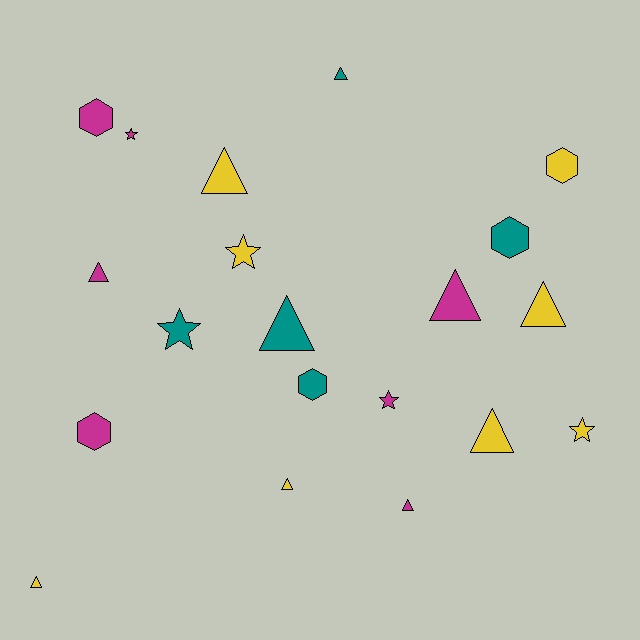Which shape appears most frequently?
Triangle, with 10 objects.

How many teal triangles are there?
There are 2 teal triangles.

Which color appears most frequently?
Yellow, with 8 objects.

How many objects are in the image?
There are 20 objects.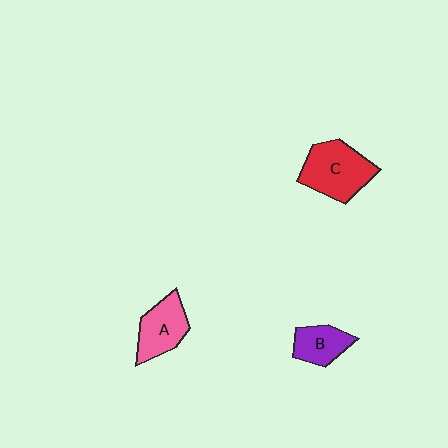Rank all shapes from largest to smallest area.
From largest to smallest: C (red), A (pink), B (purple).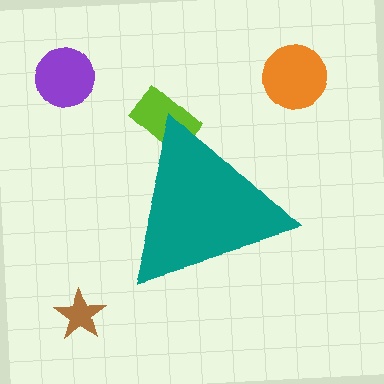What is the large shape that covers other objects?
A teal triangle.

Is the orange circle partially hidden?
No, the orange circle is fully visible.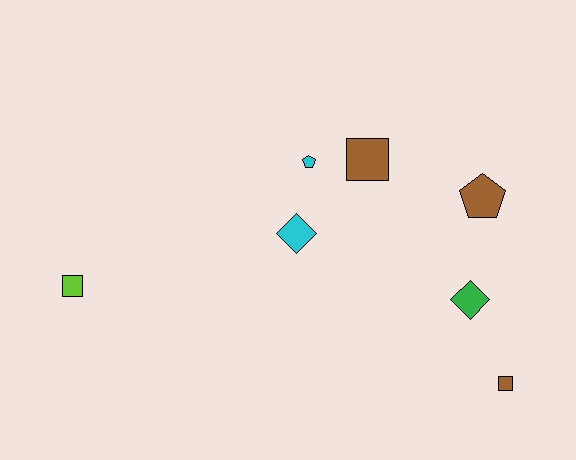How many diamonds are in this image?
There are 2 diamonds.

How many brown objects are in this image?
There are 3 brown objects.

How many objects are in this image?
There are 7 objects.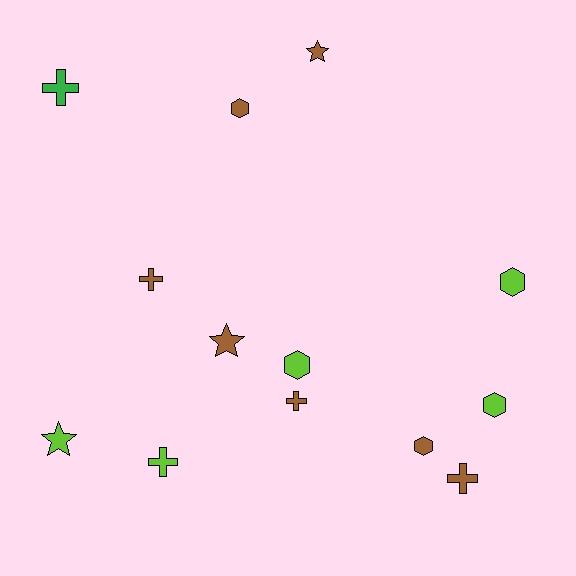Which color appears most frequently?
Brown, with 7 objects.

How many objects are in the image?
There are 13 objects.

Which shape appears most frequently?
Cross, with 5 objects.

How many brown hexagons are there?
There are 2 brown hexagons.